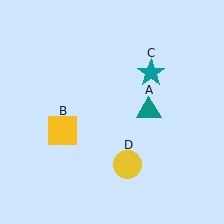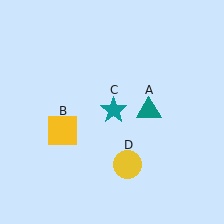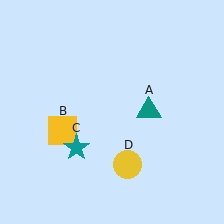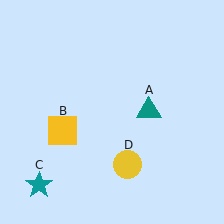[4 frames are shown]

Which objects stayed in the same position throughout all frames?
Teal triangle (object A) and yellow square (object B) and yellow circle (object D) remained stationary.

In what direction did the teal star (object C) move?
The teal star (object C) moved down and to the left.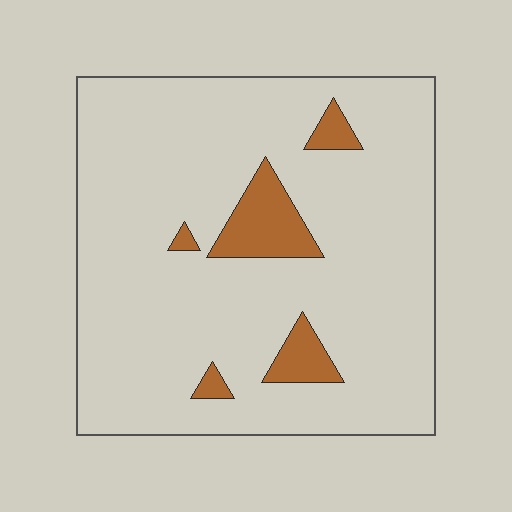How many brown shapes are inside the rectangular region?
5.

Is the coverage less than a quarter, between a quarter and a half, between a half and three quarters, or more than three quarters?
Less than a quarter.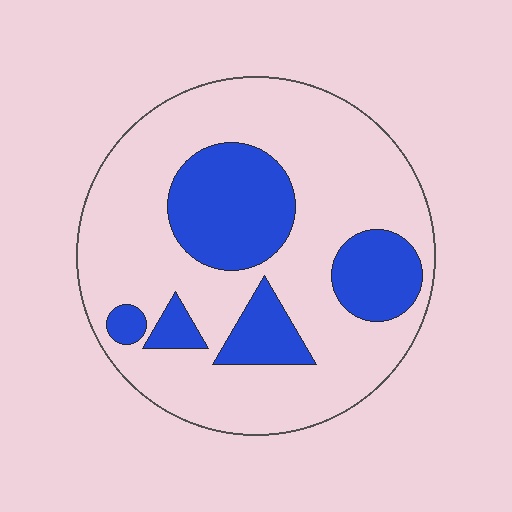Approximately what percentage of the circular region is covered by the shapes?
Approximately 25%.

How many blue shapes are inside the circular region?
5.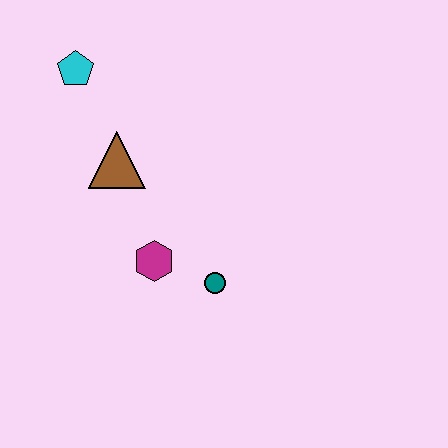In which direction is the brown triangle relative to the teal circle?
The brown triangle is above the teal circle.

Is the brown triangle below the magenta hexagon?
No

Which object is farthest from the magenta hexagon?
The cyan pentagon is farthest from the magenta hexagon.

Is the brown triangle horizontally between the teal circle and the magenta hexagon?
No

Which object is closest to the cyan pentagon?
The brown triangle is closest to the cyan pentagon.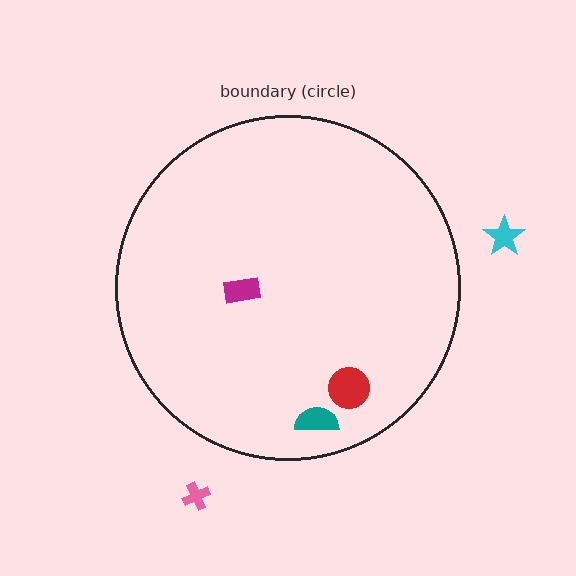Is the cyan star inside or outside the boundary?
Outside.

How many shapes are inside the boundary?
3 inside, 2 outside.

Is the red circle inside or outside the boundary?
Inside.